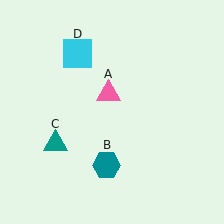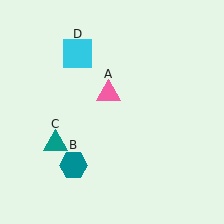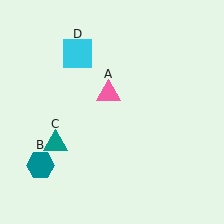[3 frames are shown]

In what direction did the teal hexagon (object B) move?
The teal hexagon (object B) moved left.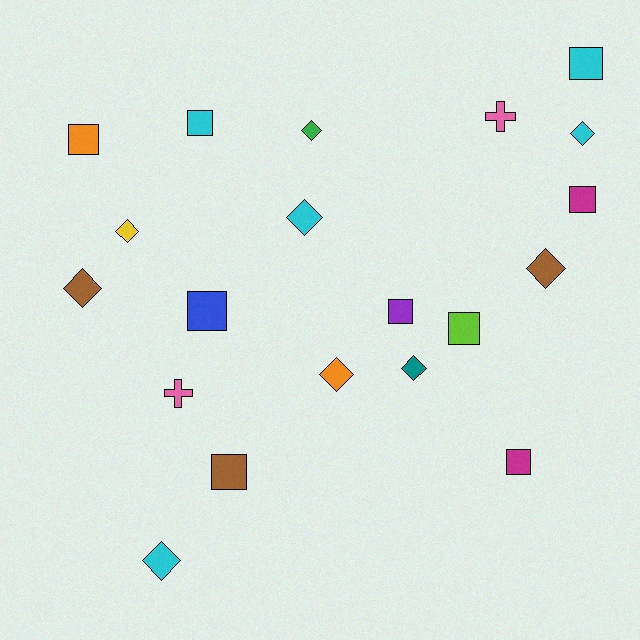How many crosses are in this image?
There are 2 crosses.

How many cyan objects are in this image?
There are 5 cyan objects.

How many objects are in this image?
There are 20 objects.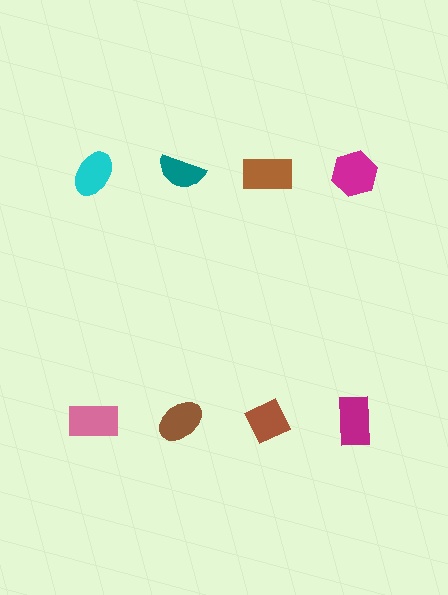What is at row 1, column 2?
A teal semicircle.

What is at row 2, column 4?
A magenta rectangle.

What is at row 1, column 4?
A magenta hexagon.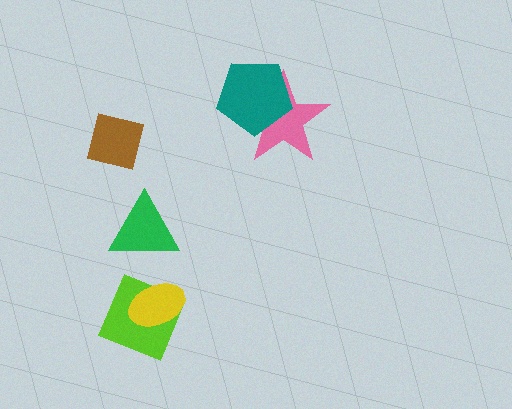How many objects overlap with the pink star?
1 object overlaps with the pink star.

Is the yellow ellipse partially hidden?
No, no other shape covers it.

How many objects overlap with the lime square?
1 object overlaps with the lime square.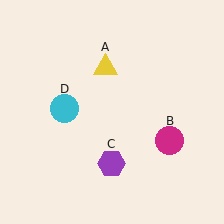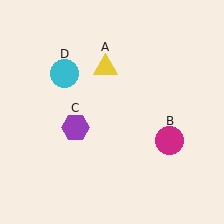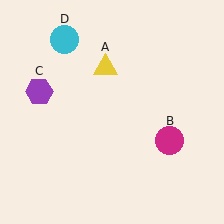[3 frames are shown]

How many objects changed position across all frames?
2 objects changed position: purple hexagon (object C), cyan circle (object D).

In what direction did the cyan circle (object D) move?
The cyan circle (object D) moved up.